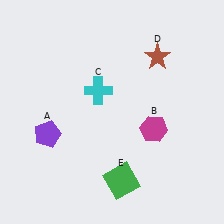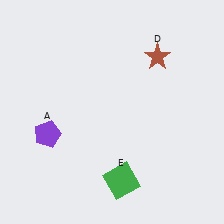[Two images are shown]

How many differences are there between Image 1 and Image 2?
There are 2 differences between the two images.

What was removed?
The magenta hexagon (B), the cyan cross (C) were removed in Image 2.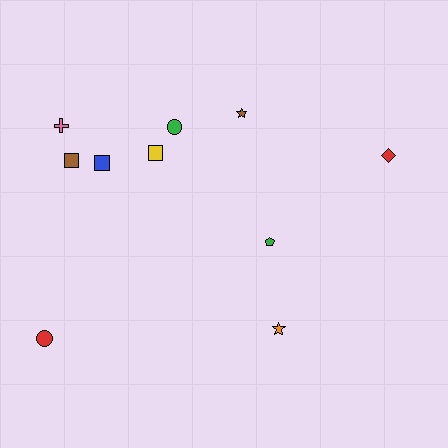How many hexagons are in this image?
There are no hexagons.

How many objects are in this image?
There are 10 objects.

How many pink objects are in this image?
There is 1 pink object.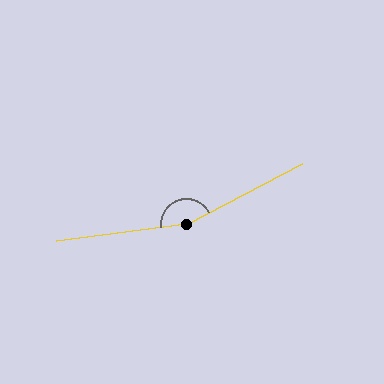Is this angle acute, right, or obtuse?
It is obtuse.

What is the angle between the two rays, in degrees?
Approximately 160 degrees.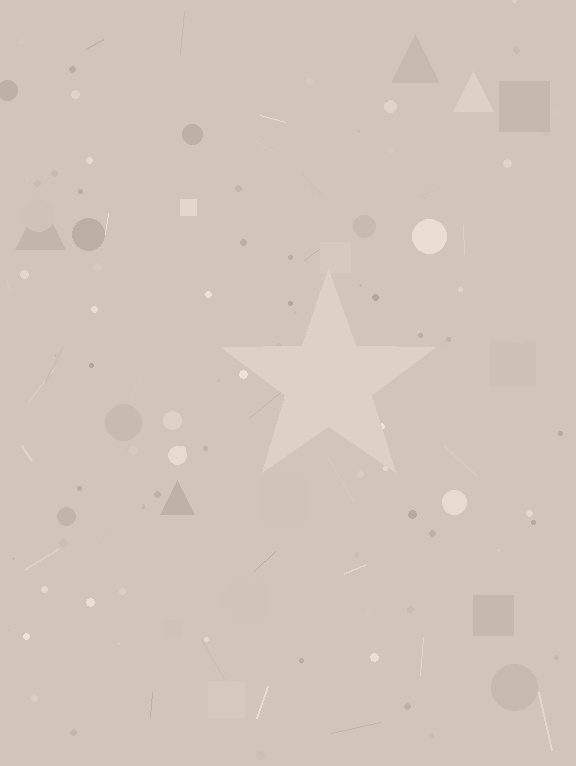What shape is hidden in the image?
A star is hidden in the image.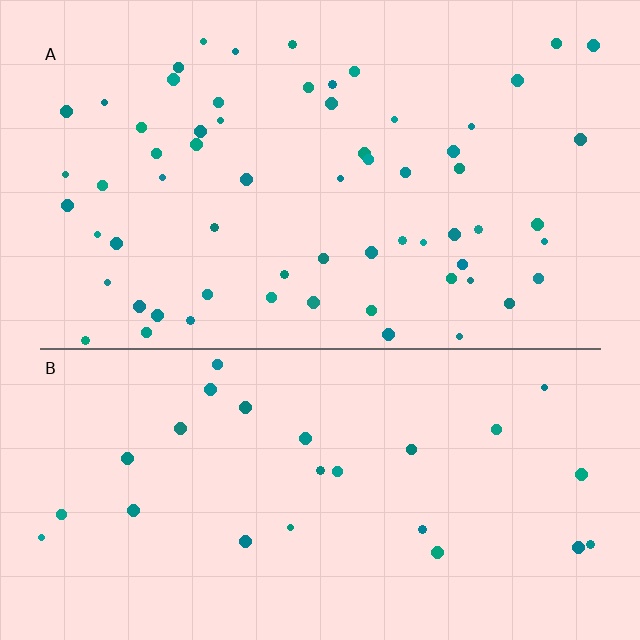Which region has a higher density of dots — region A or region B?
A (the top).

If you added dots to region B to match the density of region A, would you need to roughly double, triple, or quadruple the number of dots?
Approximately double.